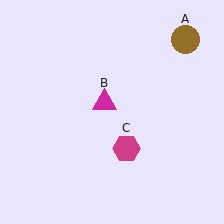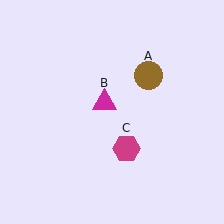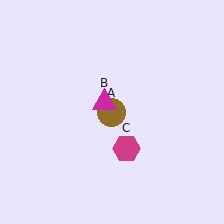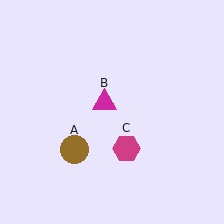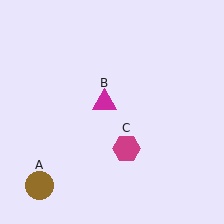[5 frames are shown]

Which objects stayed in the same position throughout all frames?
Magenta triangle (object B) and magenta hexagon (object C) remained stationary.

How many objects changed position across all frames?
1 object changed position: brown circle (object A).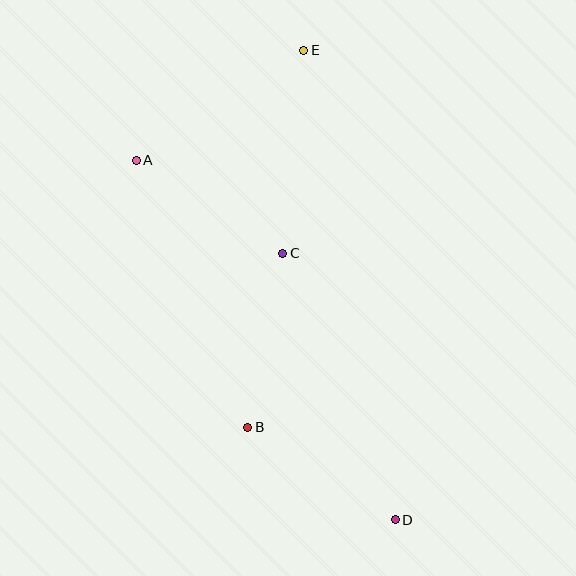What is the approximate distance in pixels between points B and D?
The distance between B and D is approximately 174 pixels.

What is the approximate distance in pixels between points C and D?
The distance between C and D is approximately 290 pixels.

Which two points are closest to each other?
Points A and C are closest to each other.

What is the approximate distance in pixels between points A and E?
The distance between A and E is approximately 201 pixels.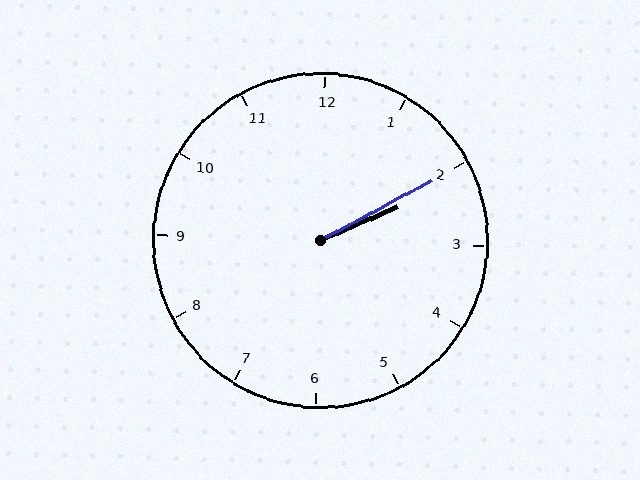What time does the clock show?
2:10.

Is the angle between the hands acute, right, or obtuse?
It is acute.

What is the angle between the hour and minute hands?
Approximately 5 degrees.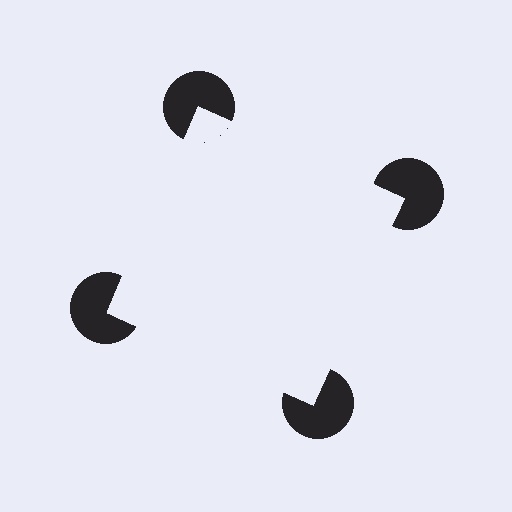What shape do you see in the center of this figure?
An illusory square — its edges are inferred from the aligned wedge cuts in the pac-man discs, not physically drawn.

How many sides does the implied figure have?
4 sides.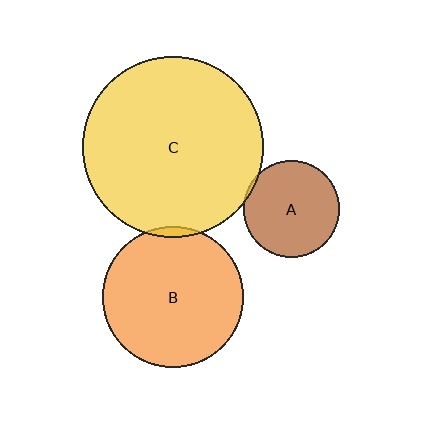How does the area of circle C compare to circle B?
Approximately 1.7 times.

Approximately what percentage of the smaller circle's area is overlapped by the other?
Approximately 5%.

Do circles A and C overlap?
Yes.